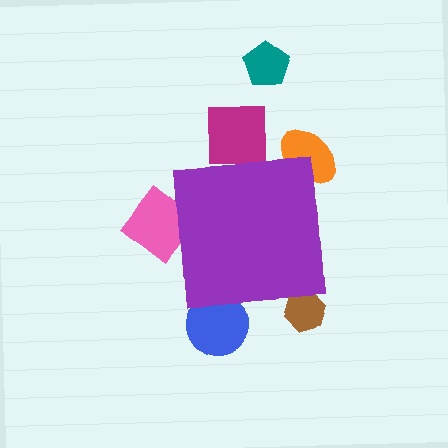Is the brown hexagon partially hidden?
Yes, the brown hexagon is partially hidden behind the purple square.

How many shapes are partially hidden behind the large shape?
5 shapes are partially hidden.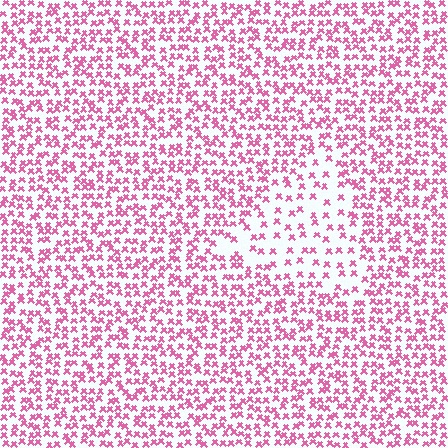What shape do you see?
I see a triangle.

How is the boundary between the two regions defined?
The boundary is defined by a change in element density (approximately 2.1x ratio). All elements are the same color, size, and shape.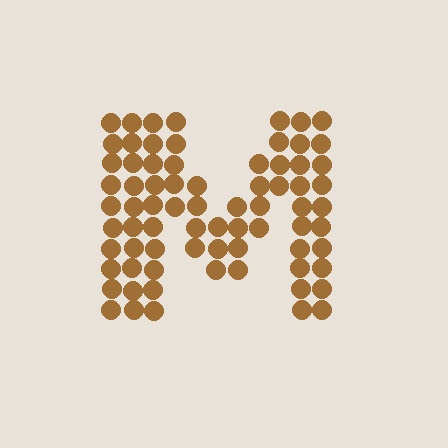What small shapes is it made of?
It is made of small circles.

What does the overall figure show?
The overall figure shows the letter M.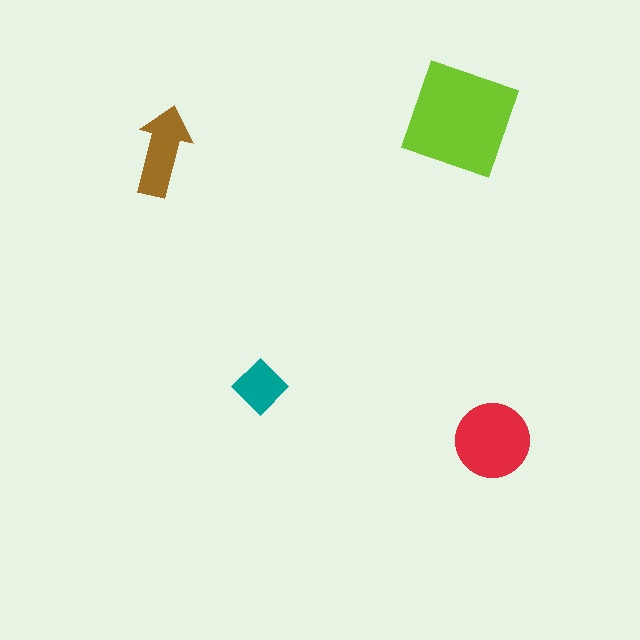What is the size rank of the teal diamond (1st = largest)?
4th.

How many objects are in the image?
There are 4 objects in the image.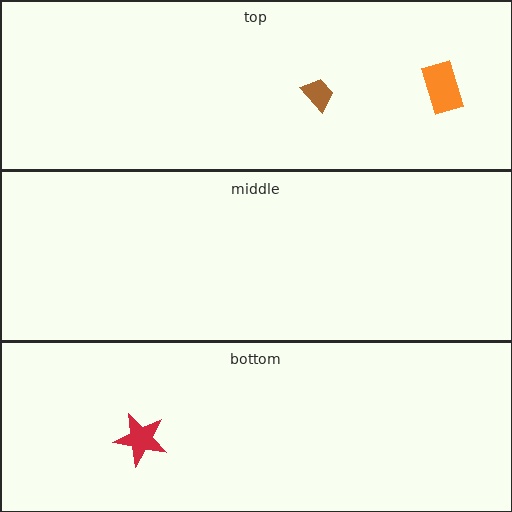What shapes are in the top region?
The orange rectangle, the brown trapezoid.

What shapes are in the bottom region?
The red star.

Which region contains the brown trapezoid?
The top region.